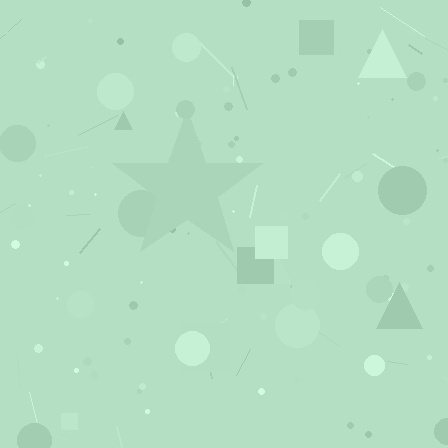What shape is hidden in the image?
A star is hidden in the image.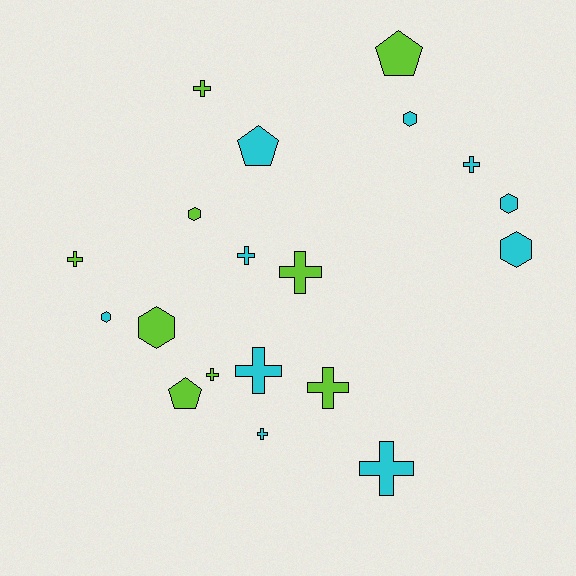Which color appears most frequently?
Cyan, with 10 objects.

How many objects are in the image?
There are 19 objects.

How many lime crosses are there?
There are 5 lime crosses.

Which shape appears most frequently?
Cross, with 10 objects.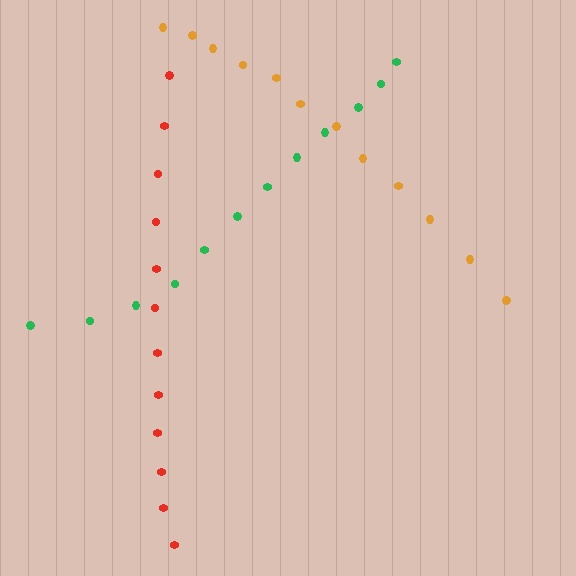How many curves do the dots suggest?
There are 3 distinct paths.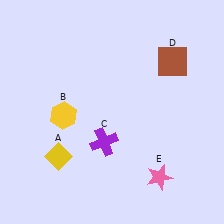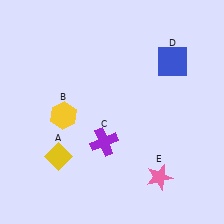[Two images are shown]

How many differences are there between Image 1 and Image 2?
There is 1 difference between the two images.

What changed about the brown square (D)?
In Image 1, D is brown. In Image 2, it changed to blue.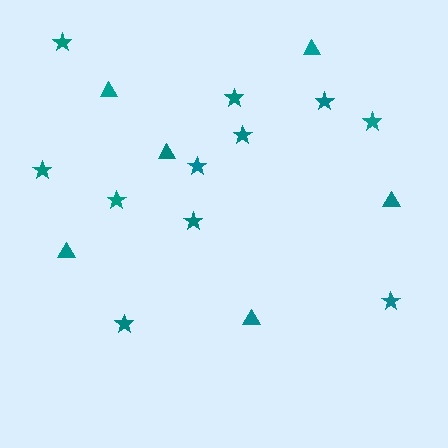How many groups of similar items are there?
There are 2 groups: one group of stars (11) and one group of triangles (6).